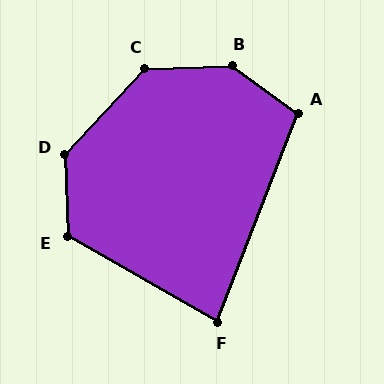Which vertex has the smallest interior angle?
F, at approximately 82 degrees.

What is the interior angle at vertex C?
Approximately 134 degrees (obtuse).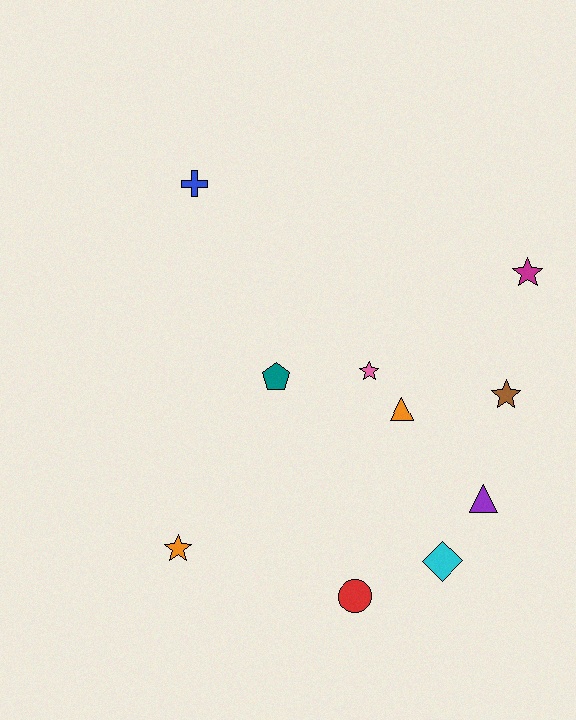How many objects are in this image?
There are 10 objects.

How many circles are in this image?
There is 1 circle.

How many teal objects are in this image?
There is 1 teal object.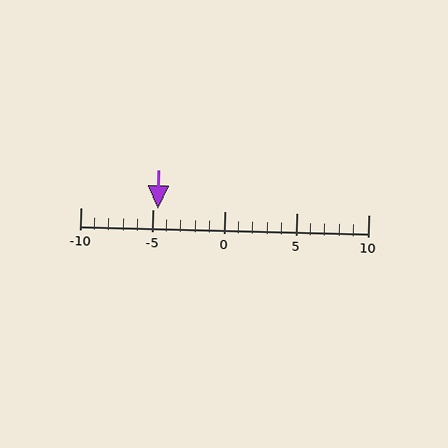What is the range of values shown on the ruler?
The ruler shows values from -10 to 10.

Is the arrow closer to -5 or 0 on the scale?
The arrow is closer to -5.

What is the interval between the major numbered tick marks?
The major tick marks are spaced 5 units apart.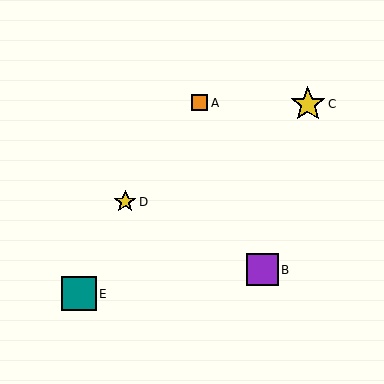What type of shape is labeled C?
Shape C is a yellow star.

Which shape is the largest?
The yellow star (labeled C) is the largest.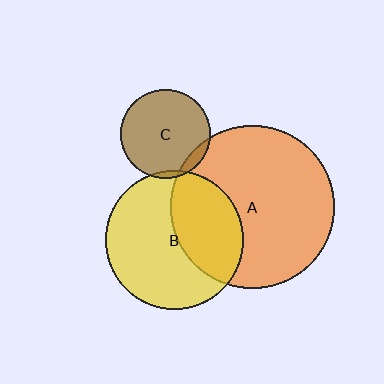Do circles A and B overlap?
Yes.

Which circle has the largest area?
Circle A (orange).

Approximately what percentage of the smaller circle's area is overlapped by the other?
Approximately 40%.